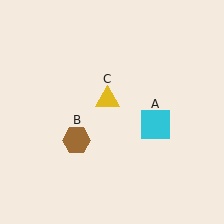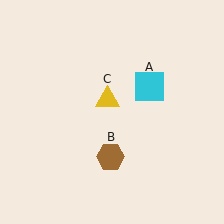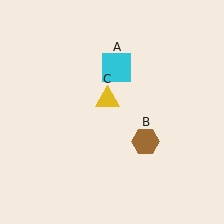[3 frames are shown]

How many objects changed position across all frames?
2 objects changed position: cyan square (object A), brown hexagon (object B).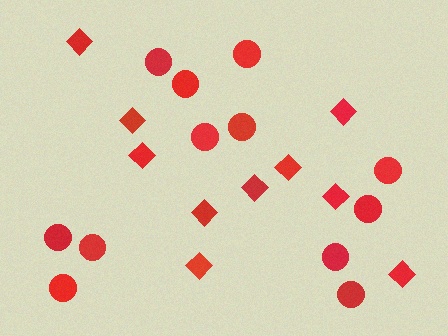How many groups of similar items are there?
There are 2 groups: one group of diamonds (10) and one group of circles (12).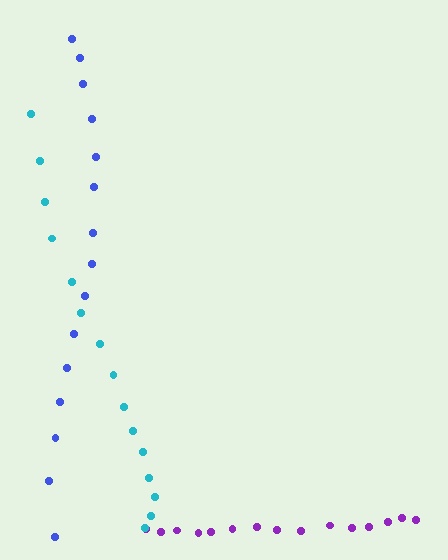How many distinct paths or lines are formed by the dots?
There are 3 distinct paths.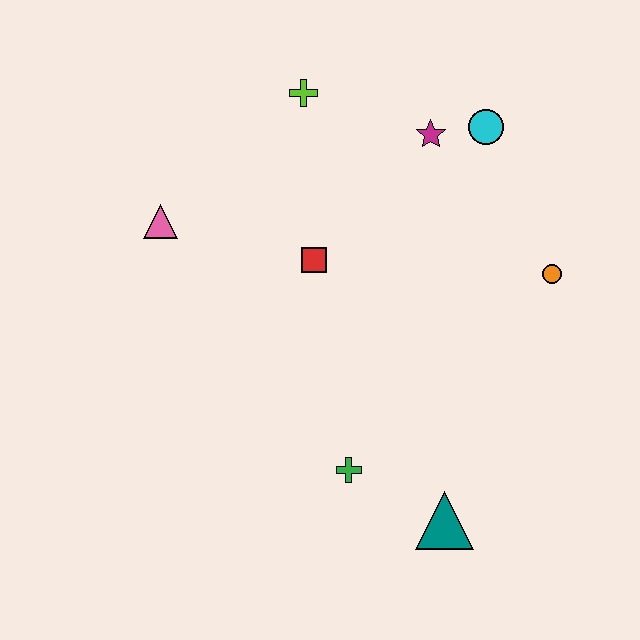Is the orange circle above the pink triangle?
No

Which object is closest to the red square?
The pink triangle is closest to the red square.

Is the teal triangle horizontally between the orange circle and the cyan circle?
No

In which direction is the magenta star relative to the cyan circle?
The magenta star is to the left of the cyan circle.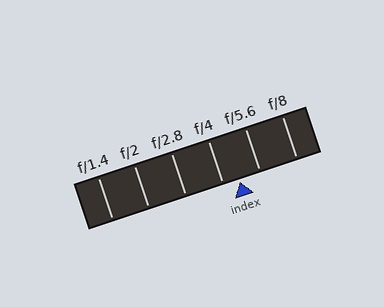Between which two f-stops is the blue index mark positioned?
The index mark is between f/4 and f/5.6.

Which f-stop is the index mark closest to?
The index mark is closest to f/4.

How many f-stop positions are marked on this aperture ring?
There are 6 f-stop positions marked.